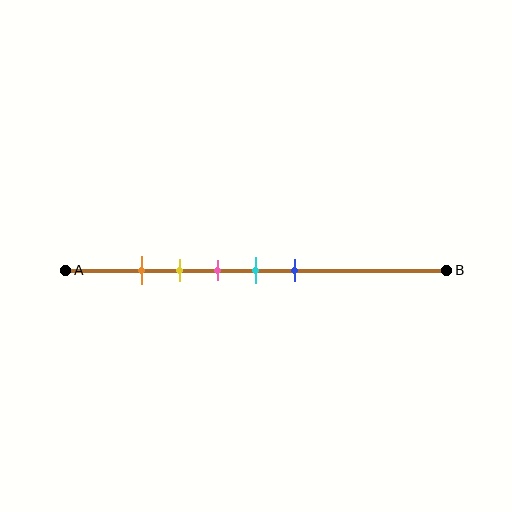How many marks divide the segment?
There are 5 marks dividing the segment.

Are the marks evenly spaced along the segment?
Yes, the marks are approximately evenly spaced.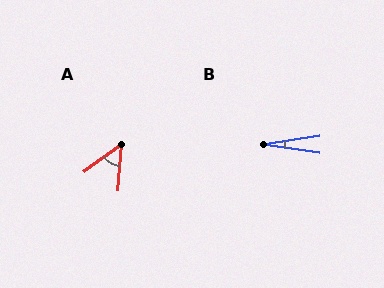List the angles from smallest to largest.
B (17°), A (49°).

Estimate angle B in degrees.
Approximately 17 degrees.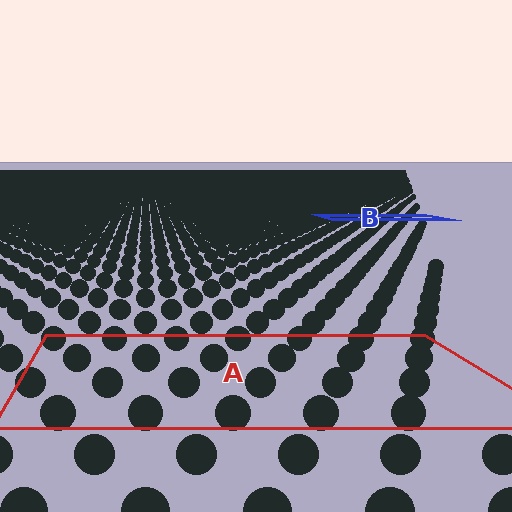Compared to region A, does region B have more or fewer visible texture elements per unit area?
Region B has more texture elements per unit area — they are packed more densely because it is farther away.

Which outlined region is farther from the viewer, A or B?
Region B is farther from the viewer — the texture elements inside it appear smaller and more densely packed.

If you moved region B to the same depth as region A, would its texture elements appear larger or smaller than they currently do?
They would appear larger. At a closer depth, the same texture elements are projected at a bigger on-screen size.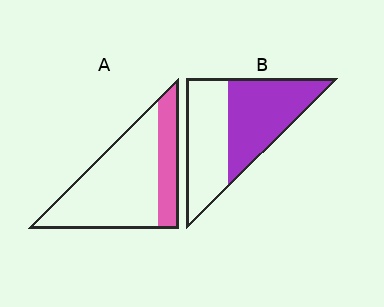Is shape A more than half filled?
No.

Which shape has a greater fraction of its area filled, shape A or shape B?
Shape B.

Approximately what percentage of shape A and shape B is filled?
A is approximately 25% and B is approximately 55%.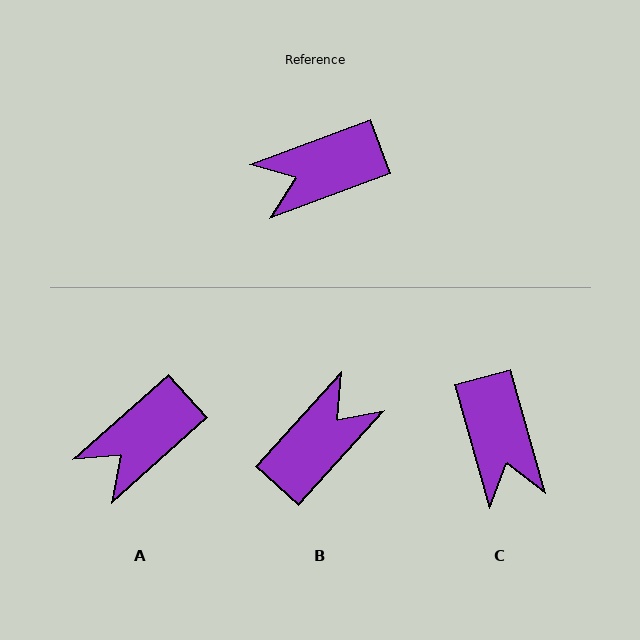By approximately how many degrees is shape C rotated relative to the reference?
Approximately 85 degrees counter-clockwise.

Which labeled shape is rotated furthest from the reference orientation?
B, about 153 degrees away.